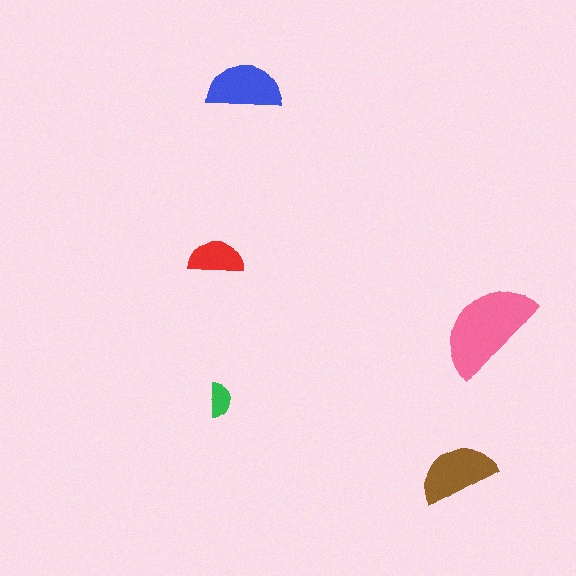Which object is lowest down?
The brown semicircle is bottommost.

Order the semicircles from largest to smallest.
the pink one, the brown one, the blue one, the red one, the green one.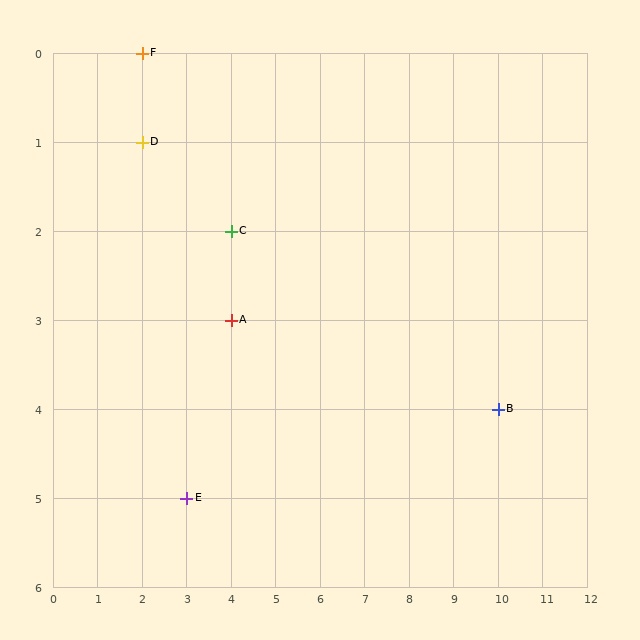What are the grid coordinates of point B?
Point B is at grid coordinates (10, 4).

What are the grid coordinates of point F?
Point F is at grid coordinates (2, 0).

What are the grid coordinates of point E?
Point E is at grid coordinates (3, 5).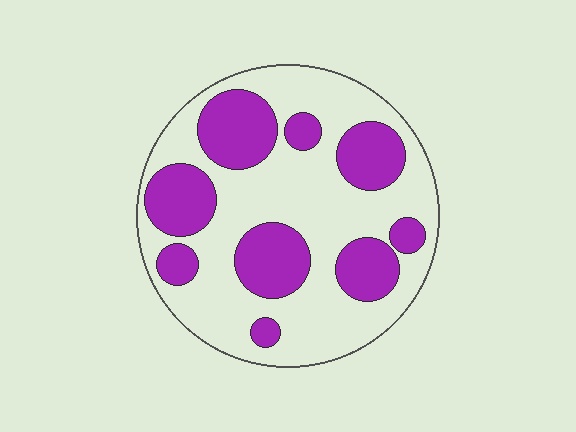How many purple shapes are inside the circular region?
9.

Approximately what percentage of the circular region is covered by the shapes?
Approximately 35%.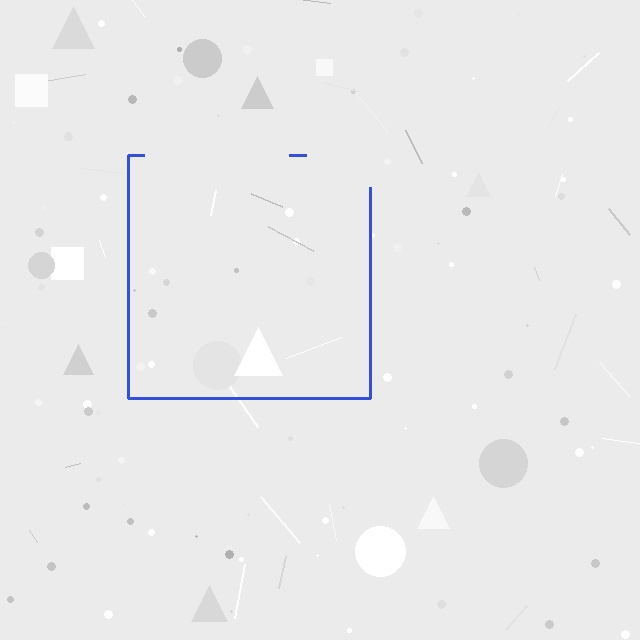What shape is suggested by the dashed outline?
The dashed outline suggests a square.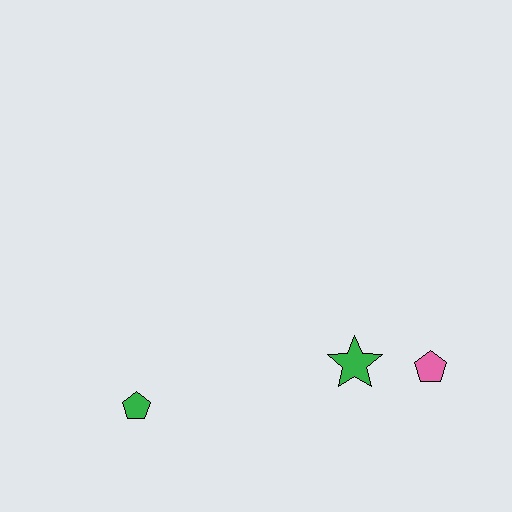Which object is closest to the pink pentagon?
The green star is closest to the pink pentagon.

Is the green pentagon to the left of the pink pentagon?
Yes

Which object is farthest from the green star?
The green pentagon is farthest from the green star.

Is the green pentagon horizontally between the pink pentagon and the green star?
No